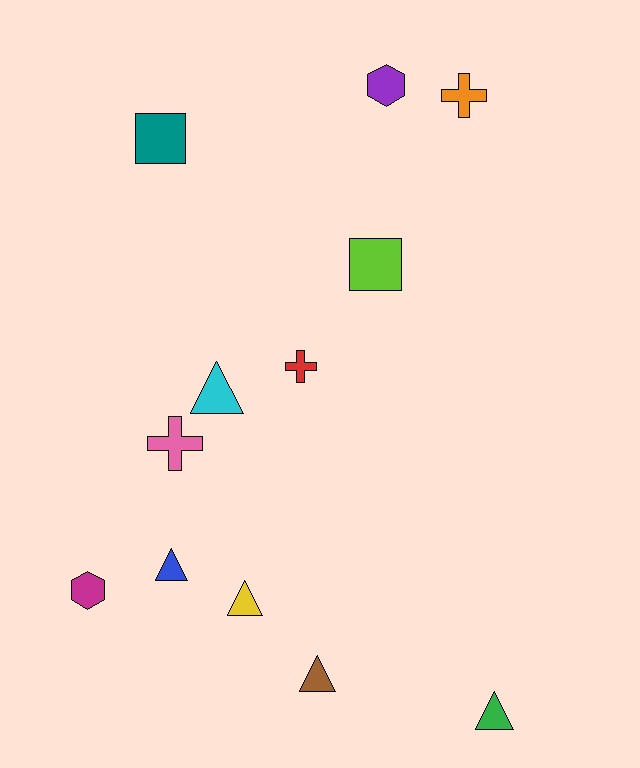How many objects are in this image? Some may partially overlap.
There are 12 objects.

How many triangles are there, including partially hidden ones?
There are 5 triangles.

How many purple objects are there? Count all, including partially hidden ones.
There is 1 purple object.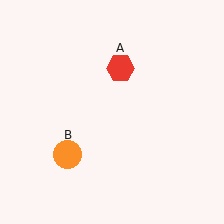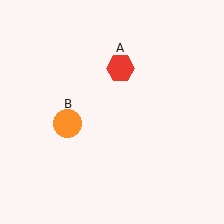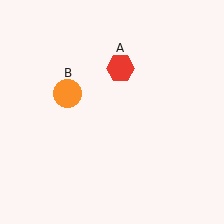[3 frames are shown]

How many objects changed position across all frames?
1 object changed position: orange circle (object B).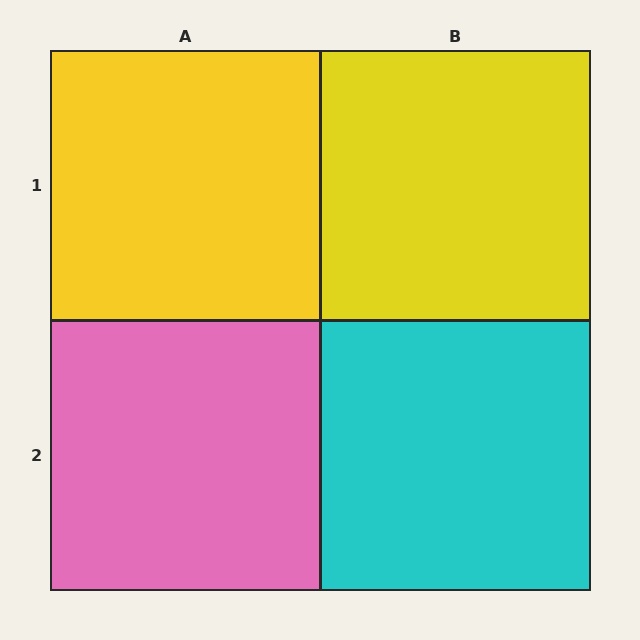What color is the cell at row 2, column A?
Pink.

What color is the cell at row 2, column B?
Cyan.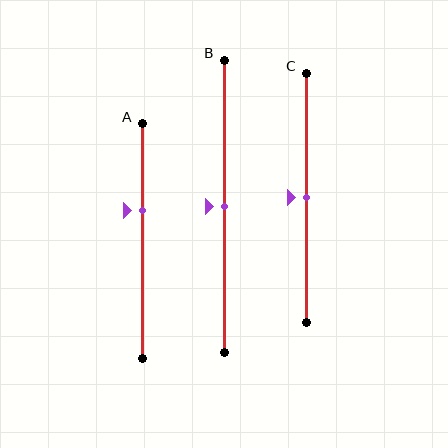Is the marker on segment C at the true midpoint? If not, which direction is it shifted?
Yes, the marker on segment C is at the true midpoint.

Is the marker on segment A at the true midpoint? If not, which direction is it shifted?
No, the marker on segment A is shifted upward by about 13% of the segment length.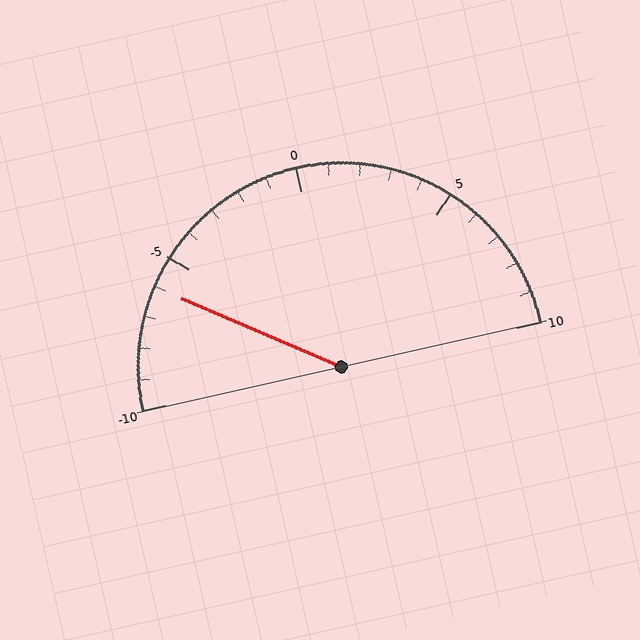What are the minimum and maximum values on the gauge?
The gauge ranges from -10 to 10.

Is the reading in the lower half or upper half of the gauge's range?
The reading is in the lower half of the range (-10 to 10).